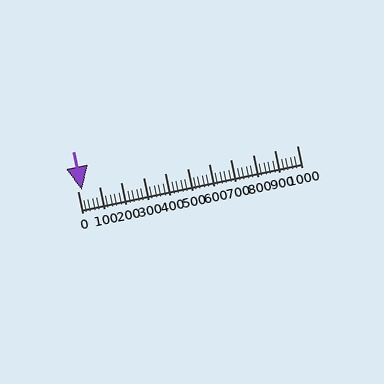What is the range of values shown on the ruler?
The ruler shows values from 0 to 1000.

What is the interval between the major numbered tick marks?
The major tick marks are spaced 100 units apart.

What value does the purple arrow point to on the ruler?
The purple arrow points to approximately 20.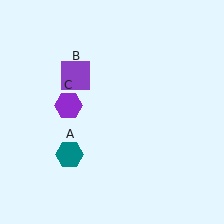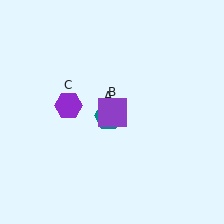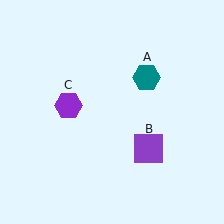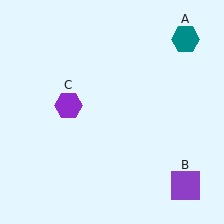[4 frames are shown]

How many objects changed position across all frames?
2 objects changed position: teal hexagon (object A), purple square (object B).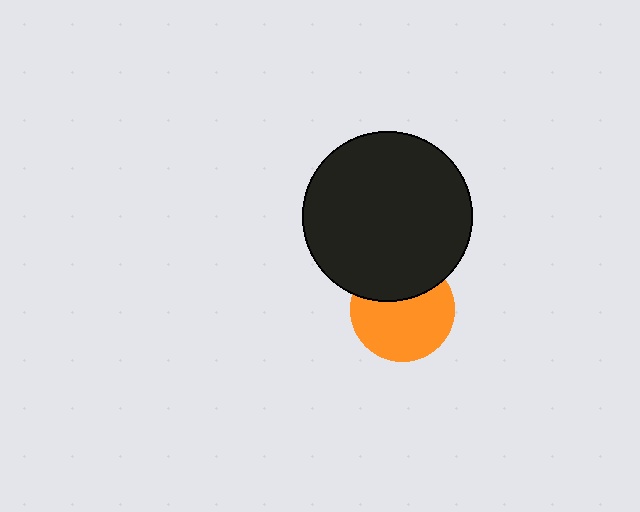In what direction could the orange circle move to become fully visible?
The orange circle could move down. That would shift it out from behind the black circle entirely.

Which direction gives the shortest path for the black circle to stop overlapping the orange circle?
Moving up gives the shortest separation.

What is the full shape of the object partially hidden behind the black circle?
The partially hidden object is an orange circle.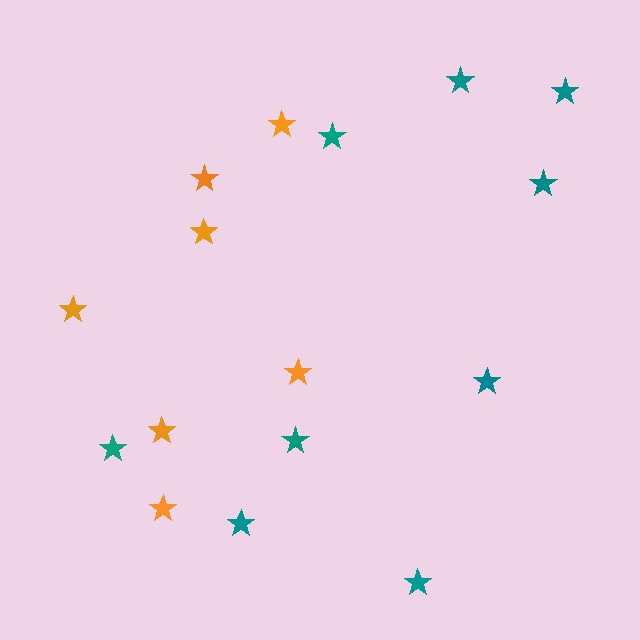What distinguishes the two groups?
There are 2 groups: one group of teal stars (9) and one group of orange stars (7).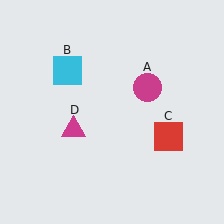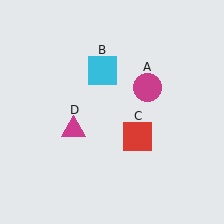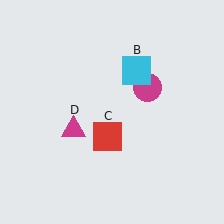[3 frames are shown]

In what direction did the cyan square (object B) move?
The cyan square (object B) moved right.